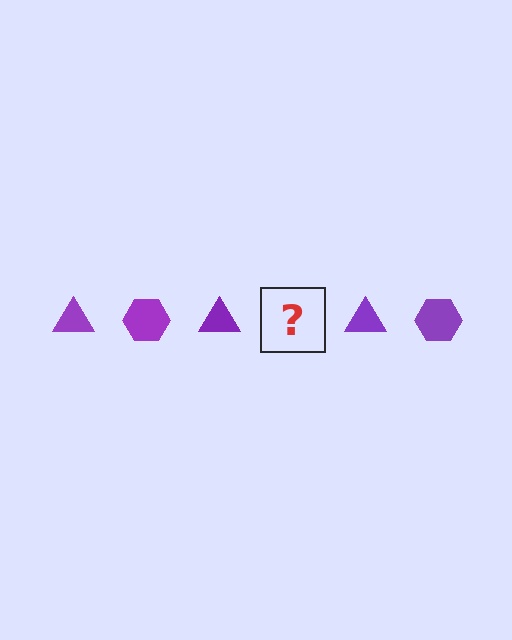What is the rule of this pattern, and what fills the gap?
The rule is that the pattern cycles through triangle, hexagon shapes in purple. The gap should be filled with a purple hexagon.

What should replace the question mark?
The question mark should be replaced with a purple hexagon.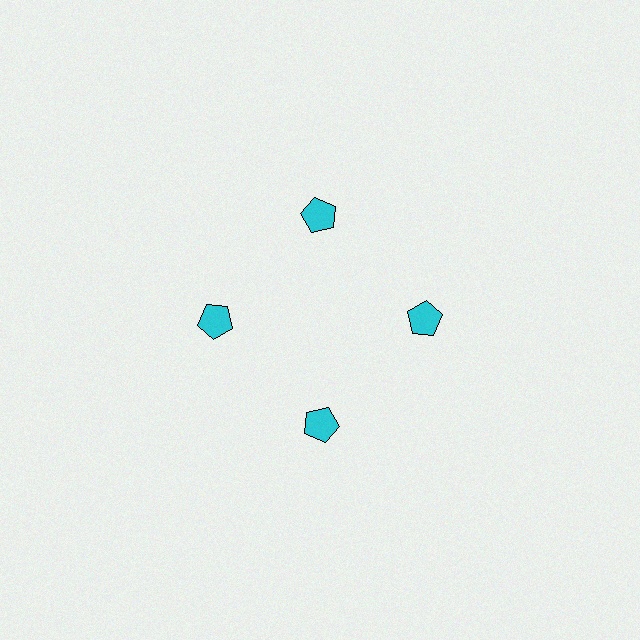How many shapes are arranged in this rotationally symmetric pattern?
There are 4 shapes, arranged in 4 groups of 1.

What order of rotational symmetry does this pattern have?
This pattern has 4-fold rotational symmetry.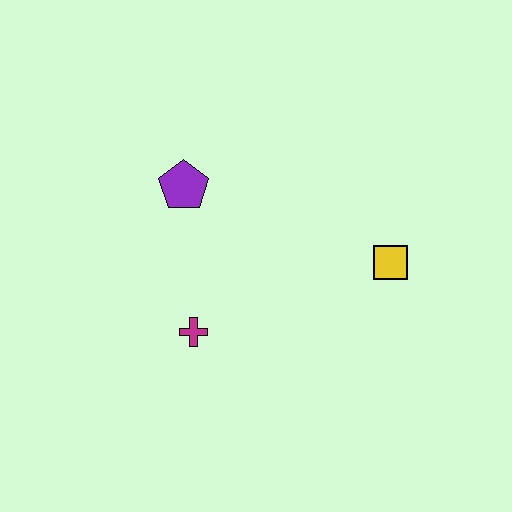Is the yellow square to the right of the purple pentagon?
Yes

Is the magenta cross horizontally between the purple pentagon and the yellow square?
Yes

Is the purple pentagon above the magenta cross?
Yes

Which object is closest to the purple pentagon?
The magenta cross is closest to the purple pentagon.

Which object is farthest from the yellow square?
The purple pentagon is farthest from the yellow square.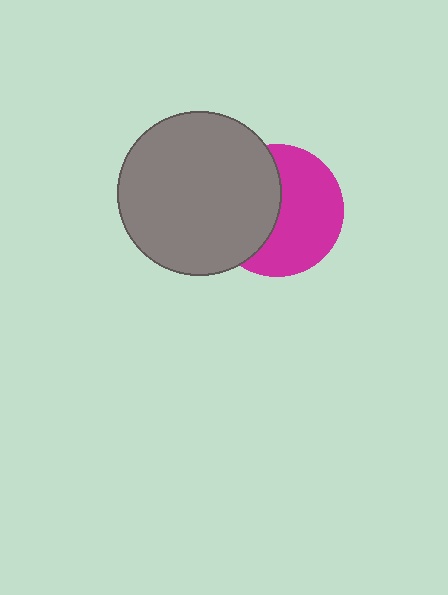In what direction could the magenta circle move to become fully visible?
The magenta circle could move right. That would shift it out from behind the gray circle entirely.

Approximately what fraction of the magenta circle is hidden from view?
Roughly 44% of the magenta circle is hidden behind the gray circle.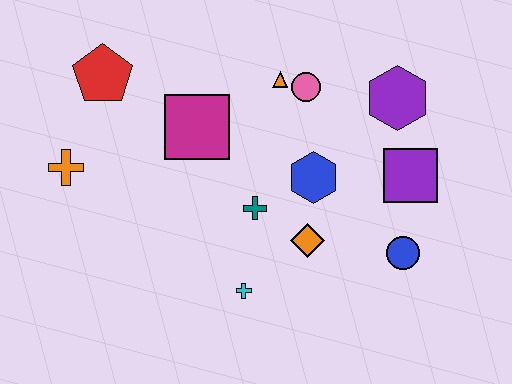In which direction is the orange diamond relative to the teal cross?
The orange diamond is to the right of the teal cross.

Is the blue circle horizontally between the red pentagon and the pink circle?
No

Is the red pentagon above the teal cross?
Yes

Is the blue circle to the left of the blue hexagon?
No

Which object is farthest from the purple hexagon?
The orange cross is farthest from the purple hexagon.